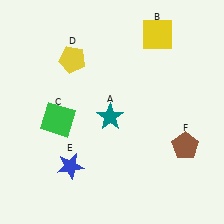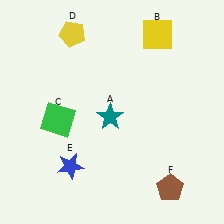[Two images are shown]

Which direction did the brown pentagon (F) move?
The brown pentagon (F) moved down.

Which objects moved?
The objects that moved are: the yellow pentagon (D), the brown pentagon (F).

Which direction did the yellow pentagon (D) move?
The yellow pentagon (D) moved up.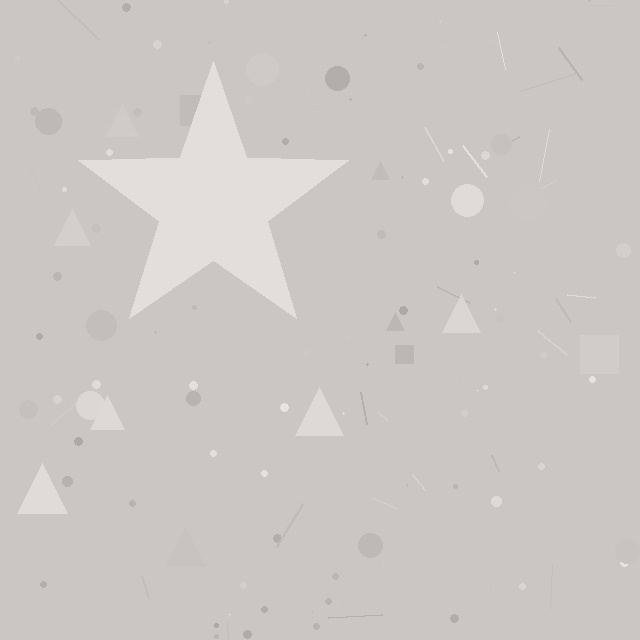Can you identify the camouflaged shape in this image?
The camouflaged shape is a star.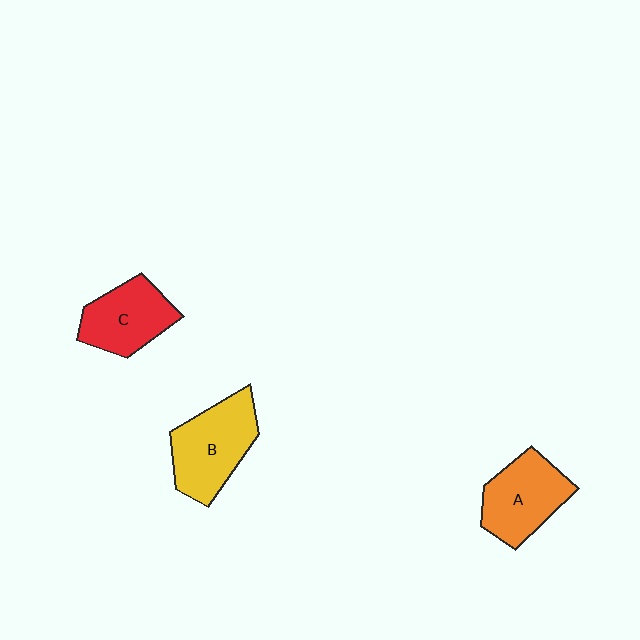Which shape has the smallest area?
Shape C (red).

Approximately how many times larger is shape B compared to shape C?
Approximately 1.2 times.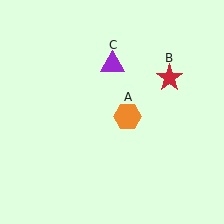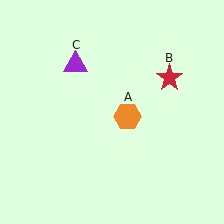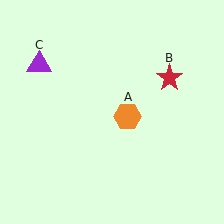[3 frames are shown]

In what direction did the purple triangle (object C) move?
The purple triangle (object C) moved left.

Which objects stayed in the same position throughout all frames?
Orange hexagon (object A) and red star (object B) remained stationary.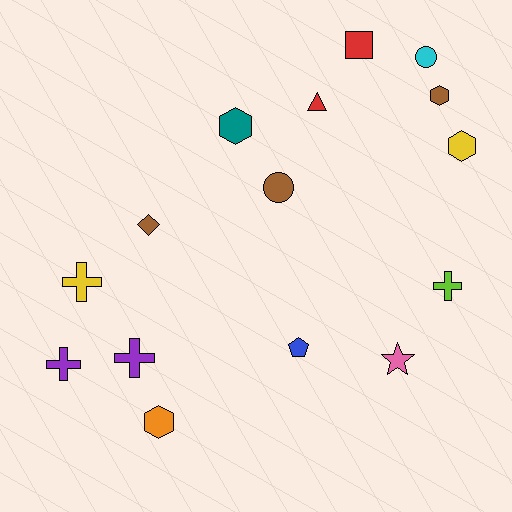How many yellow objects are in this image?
There are 2 yellow objects.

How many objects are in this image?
There are 15 objects.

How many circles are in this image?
There are 2 circles.